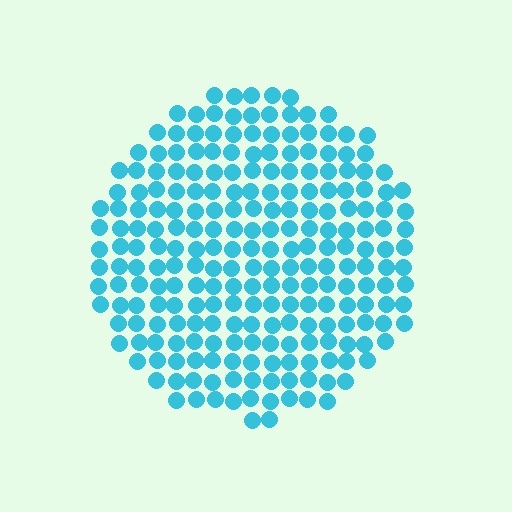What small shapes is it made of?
It is made of small circles.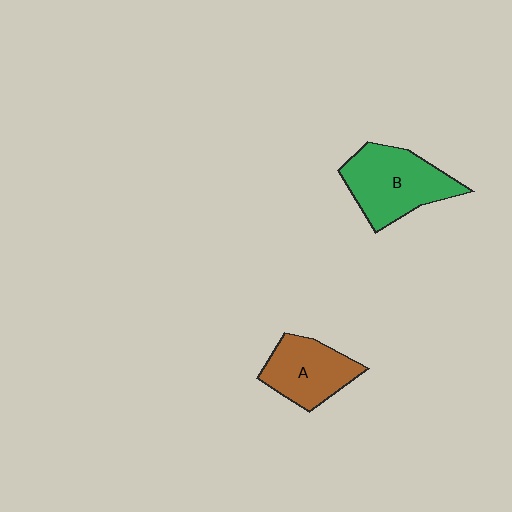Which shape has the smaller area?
Shape A (brown).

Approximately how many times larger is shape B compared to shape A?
Approximately 1.3 times.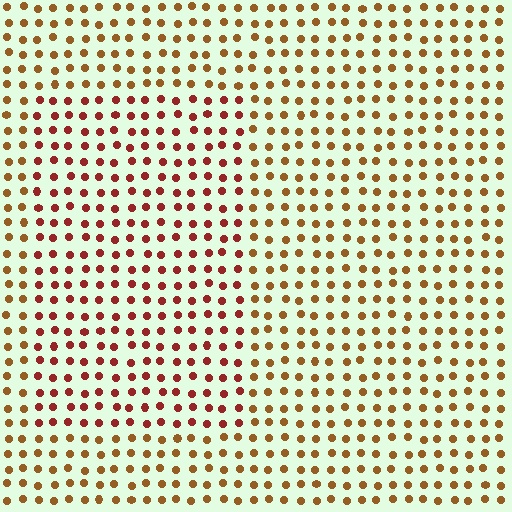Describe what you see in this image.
The image is filled with small brown elements in a uniform arrangement. A rectangle-shaped region is visible where the elements are tinted to a slightly different hue, forming a subtle color boundary.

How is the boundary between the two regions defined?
The boundary is defined purely by a slight shift in hue (about 32 degrees). Spacing, size, and orientation are identical on both sides.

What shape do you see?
I see a rectangle.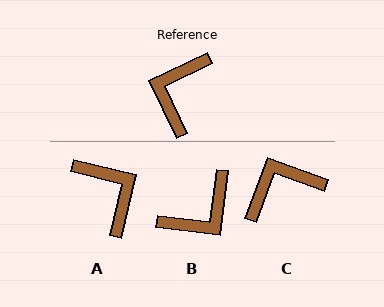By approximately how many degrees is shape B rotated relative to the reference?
Approximately 147 degrees counter-clockwise.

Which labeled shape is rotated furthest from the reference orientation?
B, about 147 degrees away.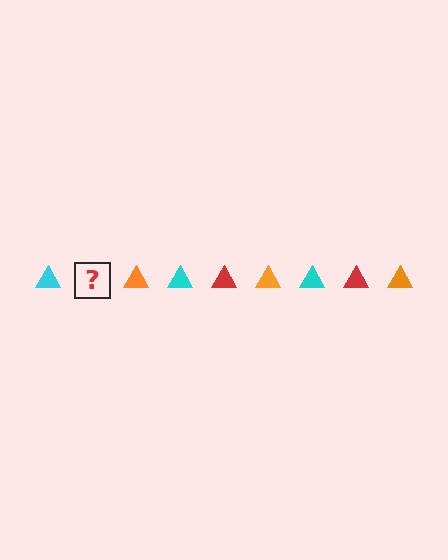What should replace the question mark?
The question mark should be replaced with a red triangle.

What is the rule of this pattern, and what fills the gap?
The rule is that the pattern cycles through cyan, red, orange triangles. The gap should be filled with a red triangle.